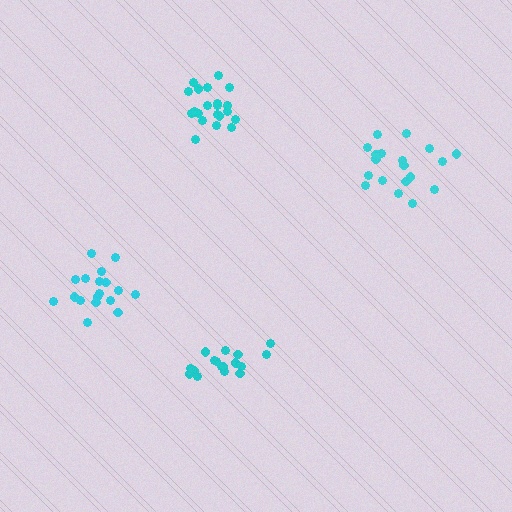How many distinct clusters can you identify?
There are 4 distinct clusters.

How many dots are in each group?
Group 1: 18 dots, Group 2: 19 dots, Group 3: 17 dots, Group 4: 21 dots (75 total).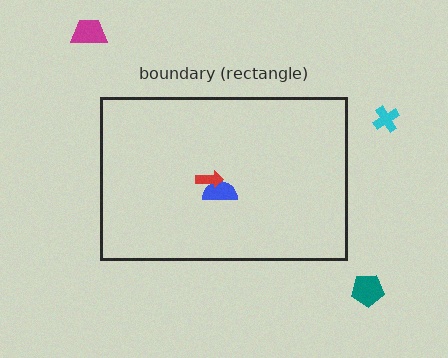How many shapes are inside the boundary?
2 inside, 3 outside.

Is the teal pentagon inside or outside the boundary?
Outside.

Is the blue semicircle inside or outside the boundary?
Inside.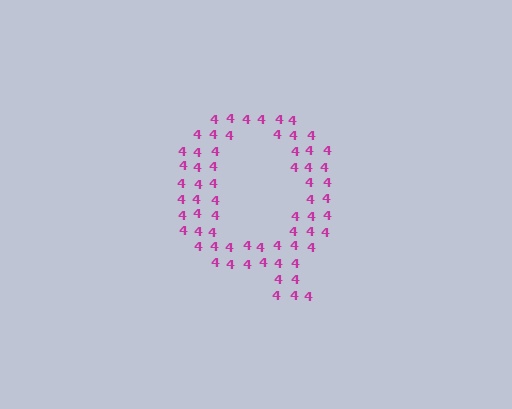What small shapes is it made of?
It is made of small digit 4's.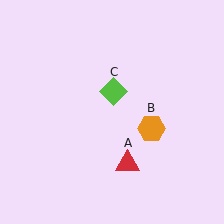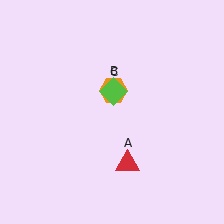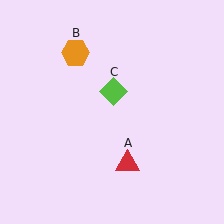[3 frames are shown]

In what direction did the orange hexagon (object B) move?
The orange hexagon (object B) moved up and to the left.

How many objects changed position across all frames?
1 object changed position: orange hexagon (object B).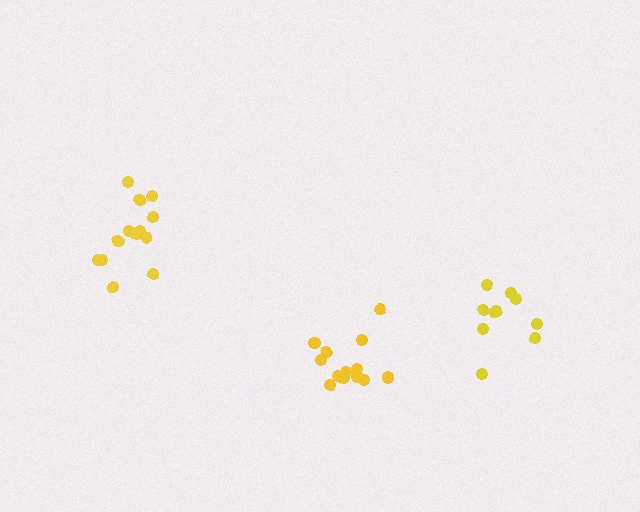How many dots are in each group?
Group 1: 13 dots, Group 2: 10 dots, Group 3: 13 dots (36 total).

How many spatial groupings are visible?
There are 3 spatial groupings.